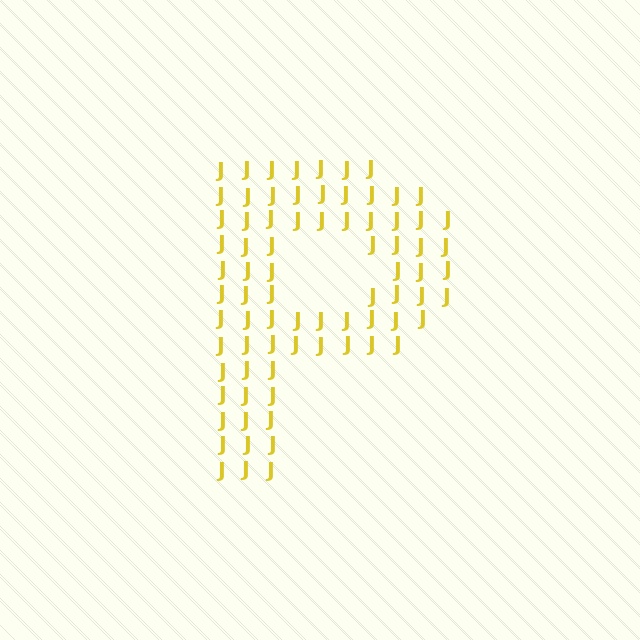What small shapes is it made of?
It is made of small letter J's.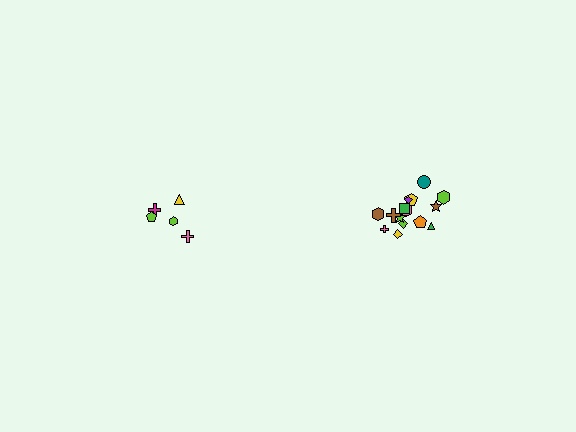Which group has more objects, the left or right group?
The right group.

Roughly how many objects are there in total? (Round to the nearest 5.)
Roughly 20 objects in total.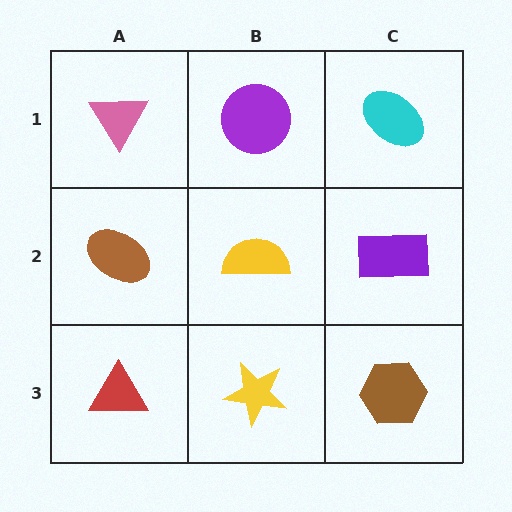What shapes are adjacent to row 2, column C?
A cyan ellipse (row 1, column C), a brown hexagon (row 3, column C), a yellow semicircle (row 2, column B).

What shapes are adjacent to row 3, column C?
A purple rectangle (row 2, column C), a yellow star (row 3, column B).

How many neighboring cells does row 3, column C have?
2.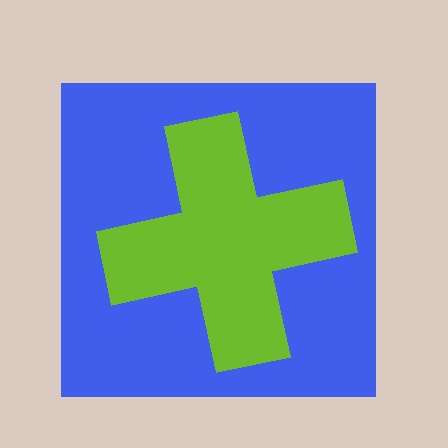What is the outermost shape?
The blue square.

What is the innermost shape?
The lime cross.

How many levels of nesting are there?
2.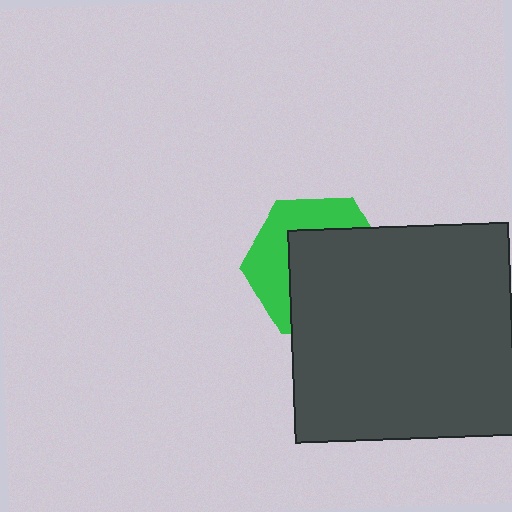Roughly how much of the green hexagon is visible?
A small part of it is visible (roughly 40%).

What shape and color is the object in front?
The object in front is a dark gray rectangle.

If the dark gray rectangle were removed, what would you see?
You would see the complete green hexagon.